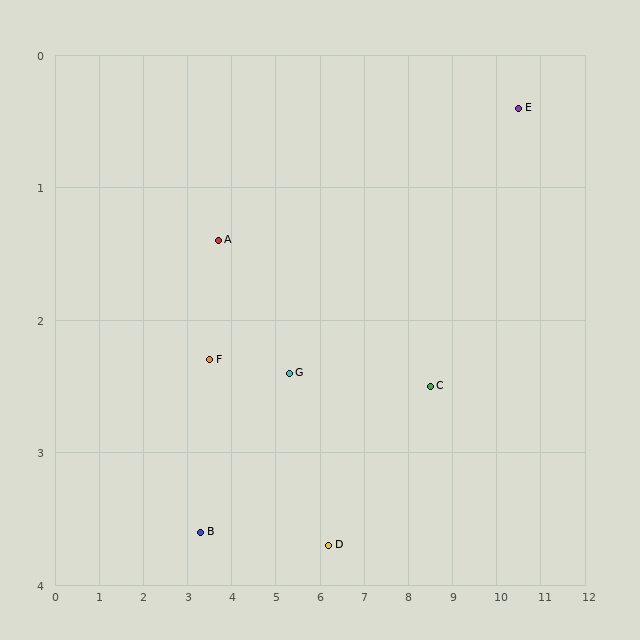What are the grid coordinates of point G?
Point G is at approximately (5.3, 2.4).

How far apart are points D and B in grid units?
Points D and B are about 2.9 grid units apart.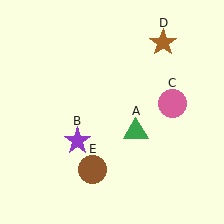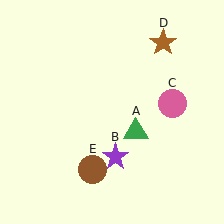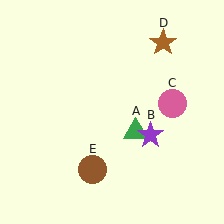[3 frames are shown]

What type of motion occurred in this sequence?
The purple star (object B) rotated counterclockwise around the center of the scene.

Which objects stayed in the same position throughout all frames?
Green triangle (object A) and pink circle (object C) and brown star (object D) and brown circle (object E) remained stationary.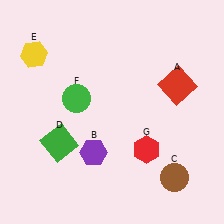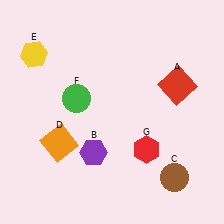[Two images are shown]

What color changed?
The square (D) changed from green in Image 1 to orange in Image 2.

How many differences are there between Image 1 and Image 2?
There is 1 difference between the two images.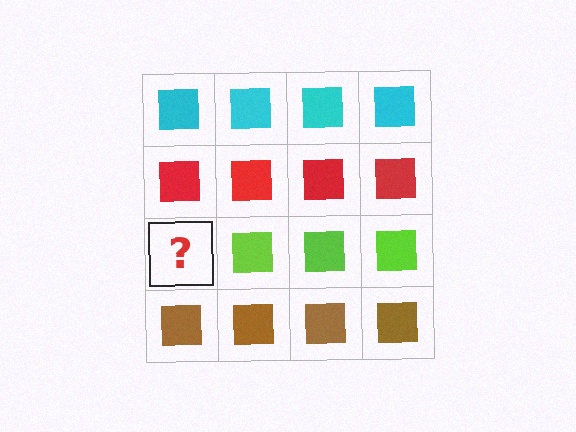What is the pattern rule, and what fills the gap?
The rule is that each row has a consistent color. The gap should be filled with a lime square.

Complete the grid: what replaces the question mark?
The question mark should be replaced with a lime square.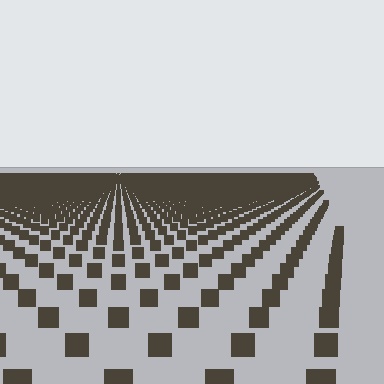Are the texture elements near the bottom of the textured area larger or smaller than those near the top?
Larger. Near the bottom, elements are closer to the viewer and appear at a bigger on-screen size.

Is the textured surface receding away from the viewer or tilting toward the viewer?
The surface is receding away from the viewer. Texture elements get smaller and denser toward the top.